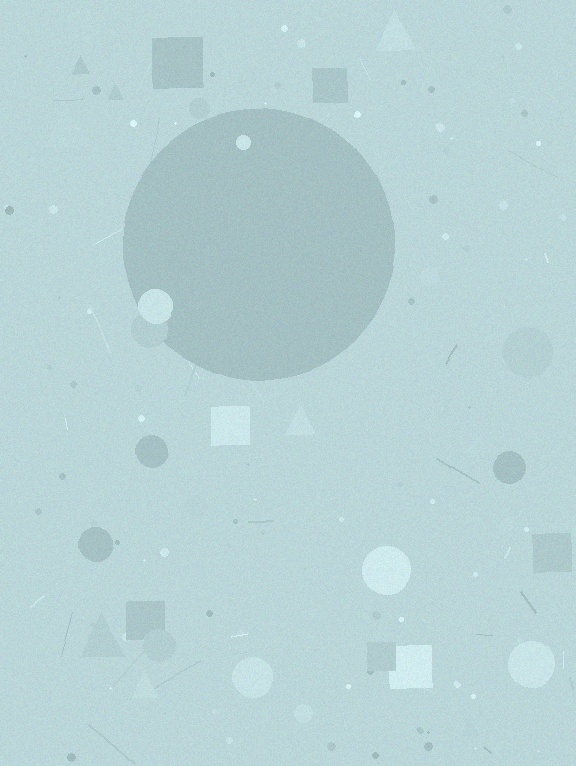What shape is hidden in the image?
A circle is hidden in the image.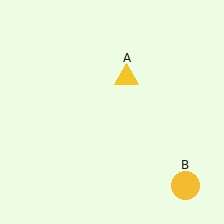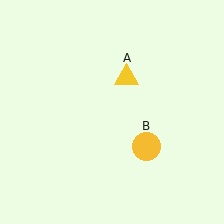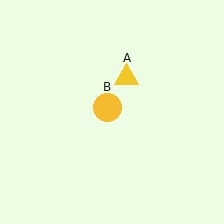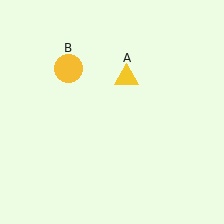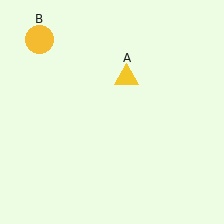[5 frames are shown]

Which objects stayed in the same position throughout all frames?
Yellow triangle (object A) remained stationary.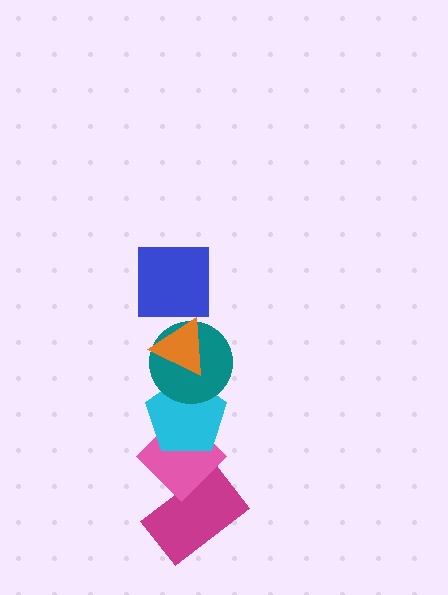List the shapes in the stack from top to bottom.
From top to bottom: the blue square, the orange triangle, the teal circle, the cyan pentagon, the pink diamond, the magenta rectangle.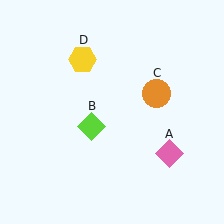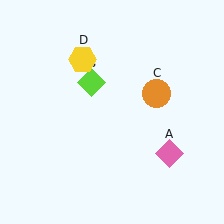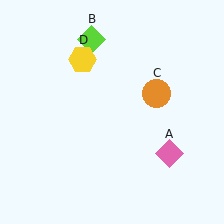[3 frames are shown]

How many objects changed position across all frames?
1 object changed position: lime diamond (object B).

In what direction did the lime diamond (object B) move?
The lime diamond (object B) moved up.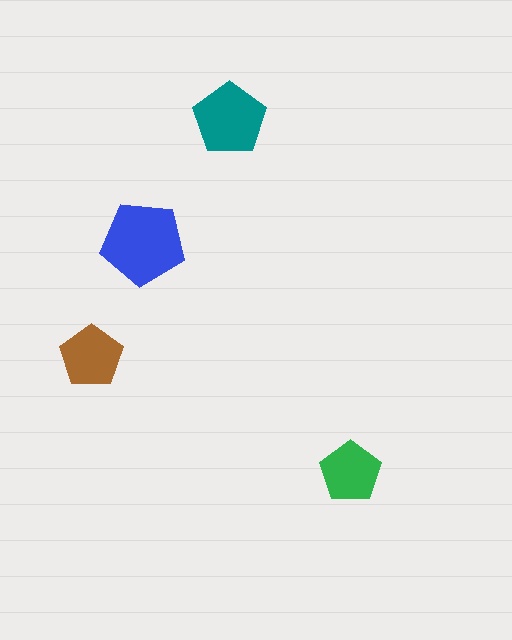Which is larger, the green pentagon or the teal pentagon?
The teal one.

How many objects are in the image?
There are 4 objects in the image.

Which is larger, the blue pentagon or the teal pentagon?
The blue one.